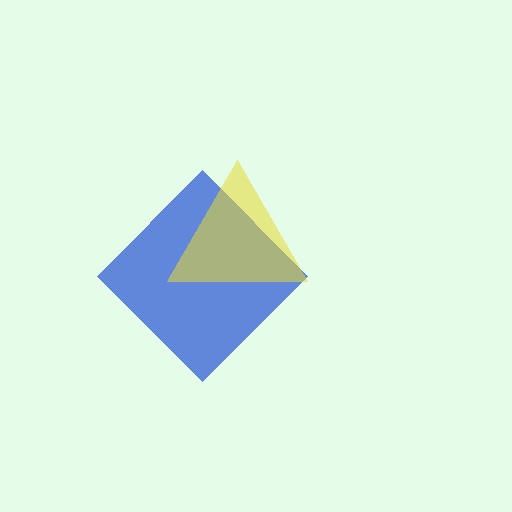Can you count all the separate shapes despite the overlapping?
Yes, there are 2 separate shapes.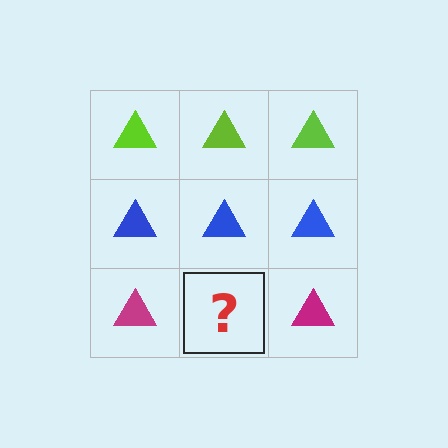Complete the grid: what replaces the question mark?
The question mark should be replaced with a magenta triangle.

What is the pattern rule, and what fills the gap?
The rule is that each row has a consistent color. The gap should be filled with a magenta triangle.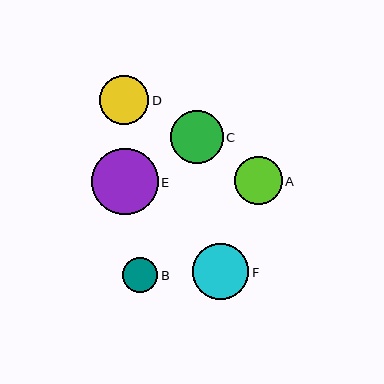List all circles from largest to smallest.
From largest to smallest: E, F, C, D, A, B.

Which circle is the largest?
Circle E is the largest with a size of approximately 67 pixels.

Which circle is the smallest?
Circle B is the smallest with a size of approximately 35 pixels.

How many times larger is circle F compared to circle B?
Circle F is approximately 1.6 times the size of circle B.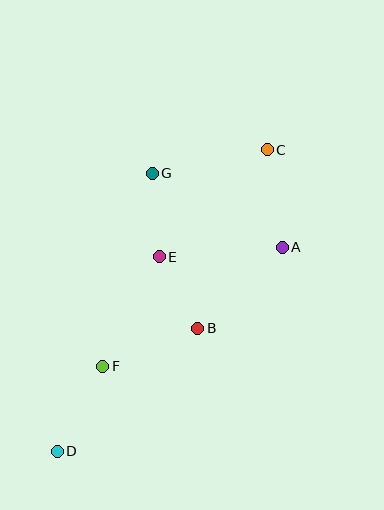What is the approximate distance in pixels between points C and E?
The distance between C and E is approximately 152 pixels.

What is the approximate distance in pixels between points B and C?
The distance between B and C is approximately 192 pixels.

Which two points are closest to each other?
Points B and E are closest to each other.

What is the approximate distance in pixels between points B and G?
The distance between B and G is approximately 162 pixels.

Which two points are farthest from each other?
Points C and D are farthest from each other.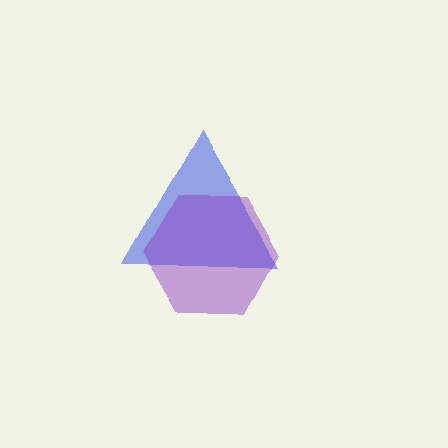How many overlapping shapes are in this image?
There are 2 overlapping shapes in the image.